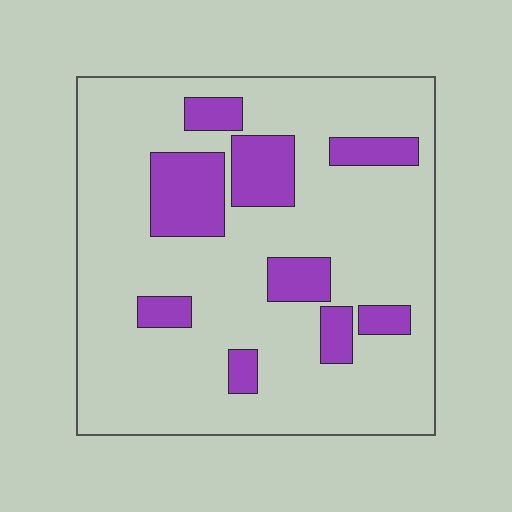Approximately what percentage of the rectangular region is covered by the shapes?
Approximately 20%.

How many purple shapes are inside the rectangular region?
9.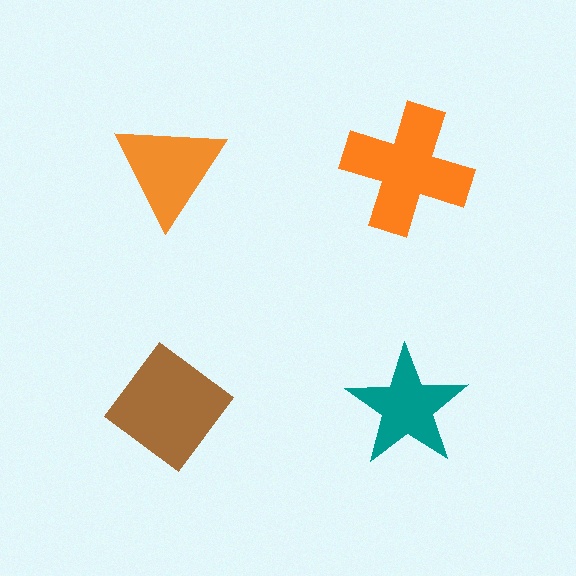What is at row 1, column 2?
An orange cross.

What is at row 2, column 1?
A brown diamond.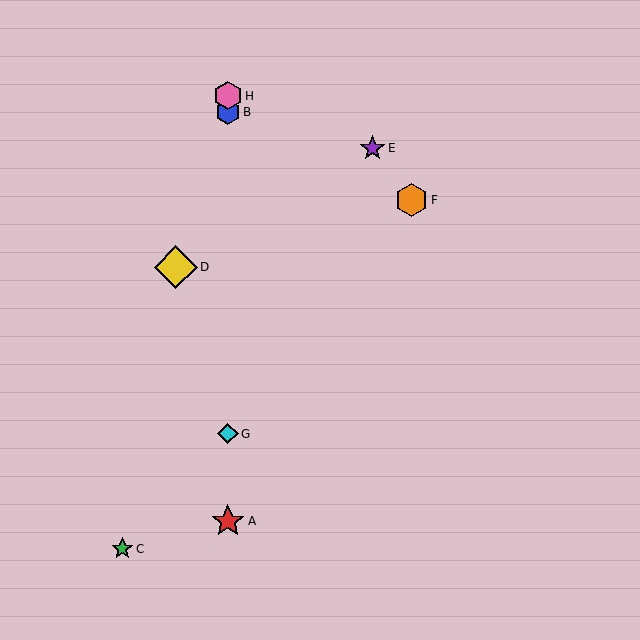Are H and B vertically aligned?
Yes, both are at x≈228.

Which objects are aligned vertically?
Objects A, B, G, H are aligned vertically.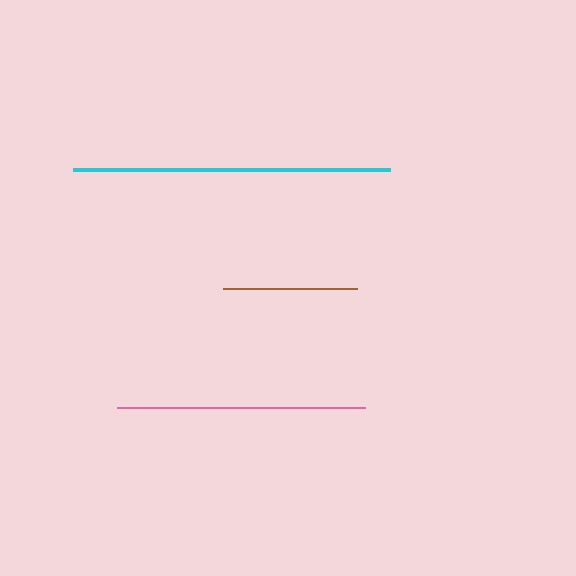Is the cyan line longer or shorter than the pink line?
The cyan line is longer than the pink line.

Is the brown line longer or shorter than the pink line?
The pink line is longer than the brown line.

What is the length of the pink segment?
The pink segment is approximately 248 pixels long.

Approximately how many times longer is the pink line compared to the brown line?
The pink line is approximately 1.9 times the length of the brown line.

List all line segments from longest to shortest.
From longest to shortest: cyan, pink, brown.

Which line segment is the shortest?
The brown line is the shortest at approximately 134 pixels.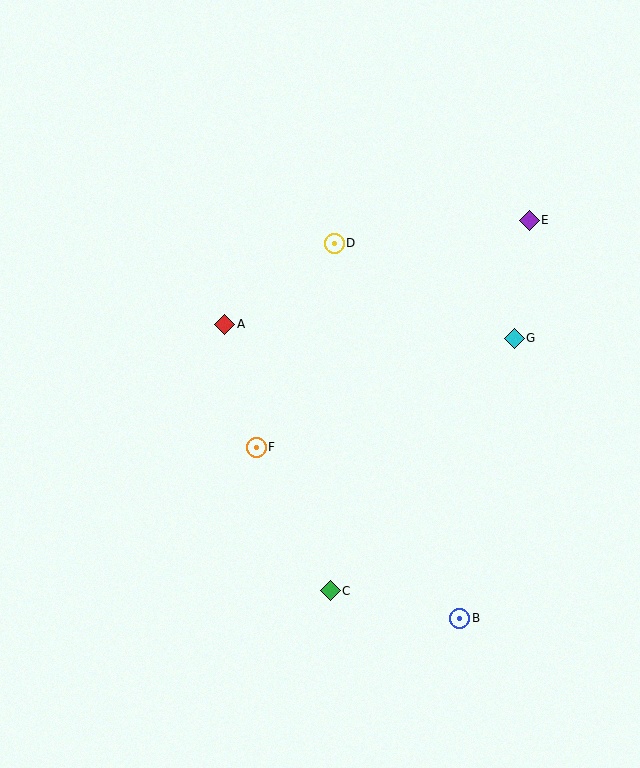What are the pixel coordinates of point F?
Point F is at (256, 447).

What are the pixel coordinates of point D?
Point D is at (334, 243).